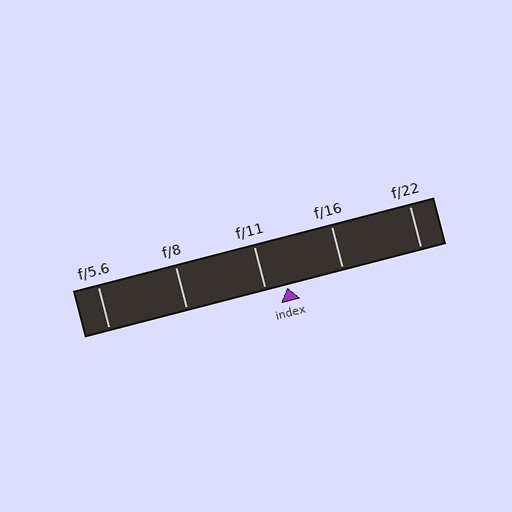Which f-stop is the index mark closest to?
The index mark is closest to f/11.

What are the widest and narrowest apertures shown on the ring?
The widest aperture shown is f/5.6 and the narrowest is f/22.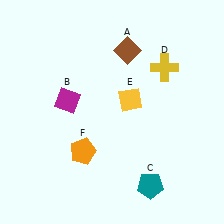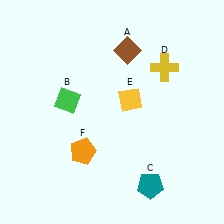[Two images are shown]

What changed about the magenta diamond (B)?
In Image 1, B is magenta. In Image 2, it changed to green.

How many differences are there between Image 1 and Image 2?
There is 1 difference between the two images.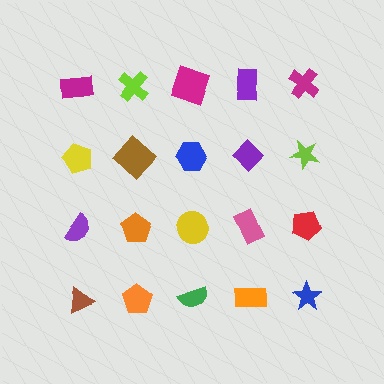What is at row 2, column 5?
A lime star.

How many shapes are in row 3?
5 shapes.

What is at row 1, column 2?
A lime cross.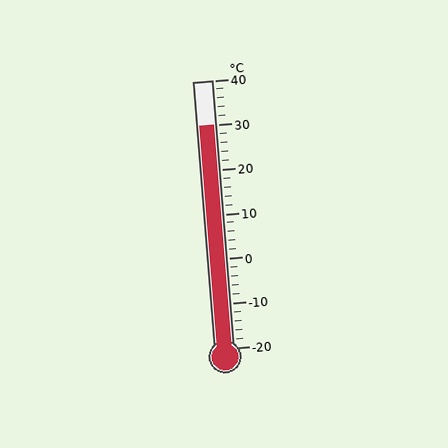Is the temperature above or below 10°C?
The temperature is above 10°C.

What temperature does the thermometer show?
The thermometer shows approximately 30°C.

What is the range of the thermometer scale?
The thermometer scale ranges from -20°C to 40°C.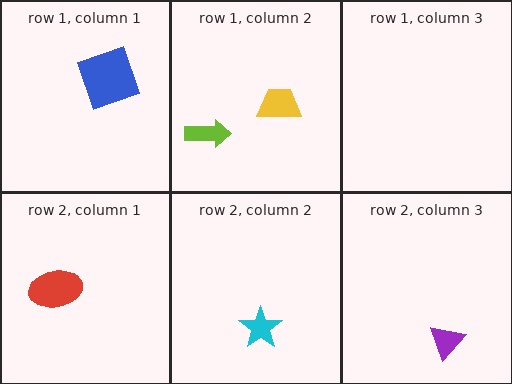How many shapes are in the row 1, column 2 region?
2.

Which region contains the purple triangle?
The row 2, column 3 region.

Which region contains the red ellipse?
The row 2, column 1 region.